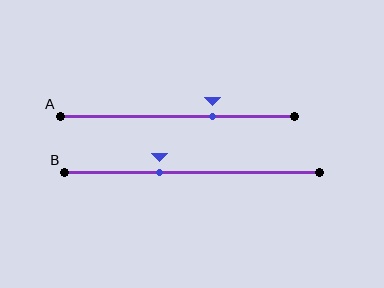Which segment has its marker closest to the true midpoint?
Segment B has its marker closest to the true midpoint.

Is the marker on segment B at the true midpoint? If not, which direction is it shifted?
No, the marker on segment B is shifted to the left by about 13% of the segment length.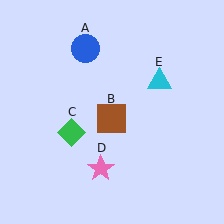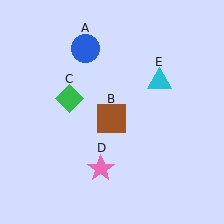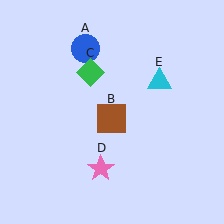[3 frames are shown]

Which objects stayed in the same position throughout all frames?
Blue circle (object A) and brown square (object B) and pink star (object D) and cyan triangle (object E) remained stationary.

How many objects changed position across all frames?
1 object changed position: green diamond (object C).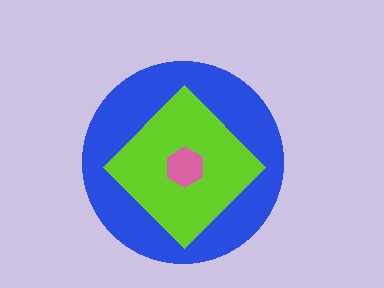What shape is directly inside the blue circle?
The lime diamond.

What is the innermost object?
The pink hexagon.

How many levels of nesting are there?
3.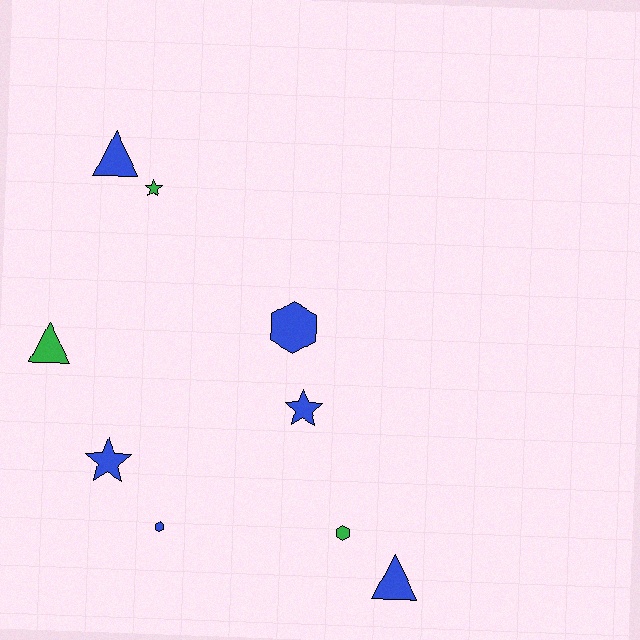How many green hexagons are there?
There is 1 green hexagon.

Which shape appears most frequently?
Star, with 3 objects.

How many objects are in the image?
There are 9 objects.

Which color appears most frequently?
Blue, with 6 objects.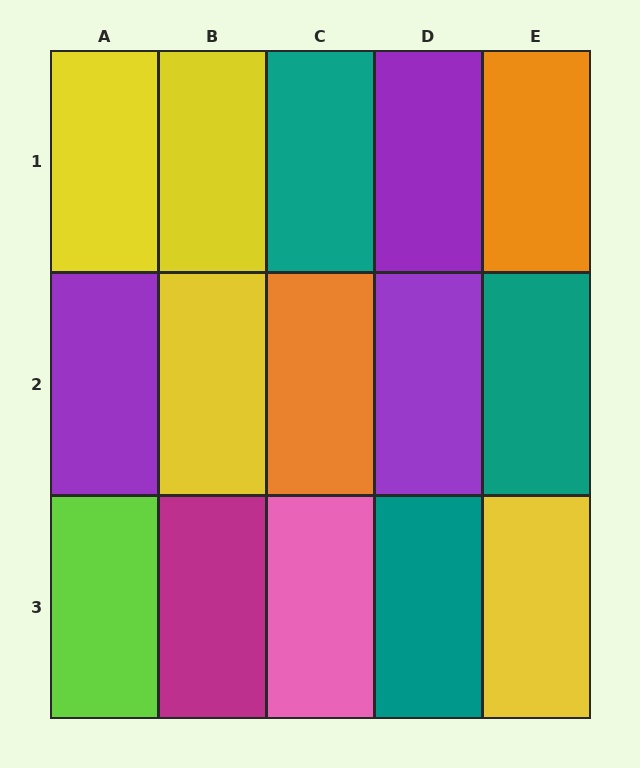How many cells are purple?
3 cells are purple.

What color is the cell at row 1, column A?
Yellow.